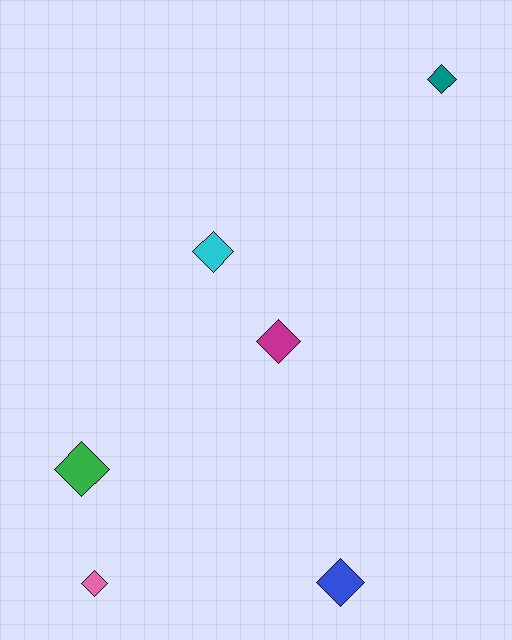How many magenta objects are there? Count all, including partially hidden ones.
There is 1 magenta object.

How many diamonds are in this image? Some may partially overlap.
There are 6 diamonds.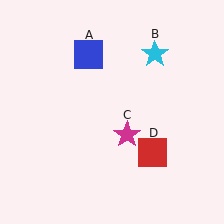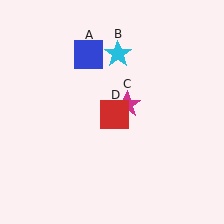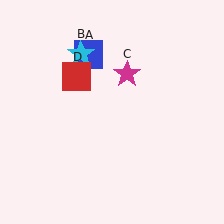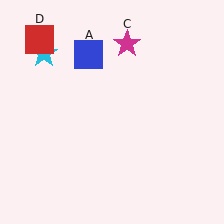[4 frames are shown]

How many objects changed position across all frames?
3 objects changed position: cyan star (object B), magenta star (object C), red square (object D).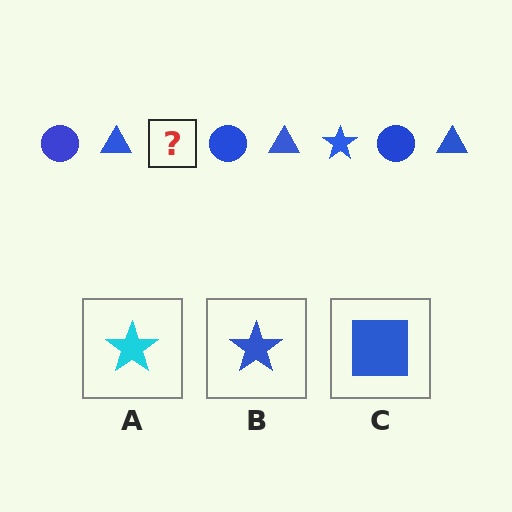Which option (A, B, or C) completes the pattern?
B.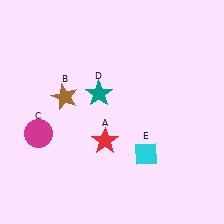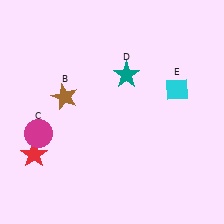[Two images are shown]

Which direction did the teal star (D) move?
The teal star (D) moved right.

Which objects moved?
The objects that moved are: the red star (A), the teal star (D), the cyan diamond (E).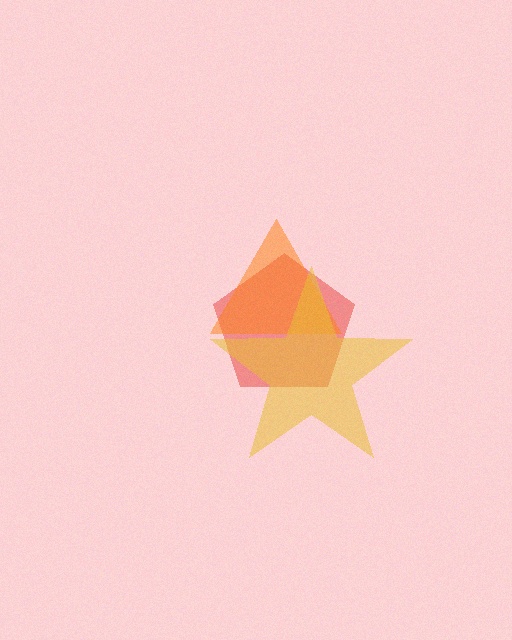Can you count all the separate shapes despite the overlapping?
Yes, there are 3 separate shapes.